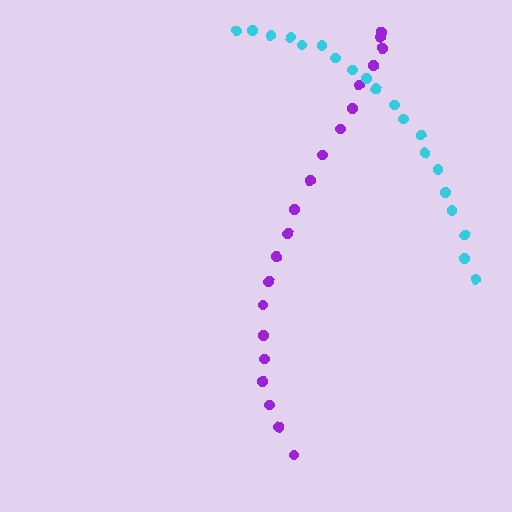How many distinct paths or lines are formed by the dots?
There are 2 distinct paths.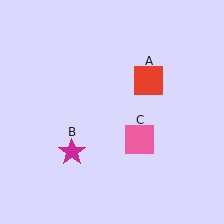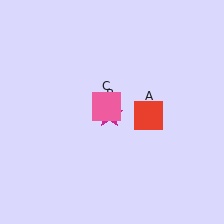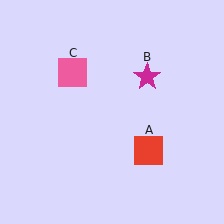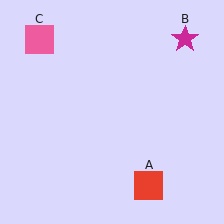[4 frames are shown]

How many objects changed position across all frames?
3 objects changed position: red square (object A), magenta star (object B), pink square (object C).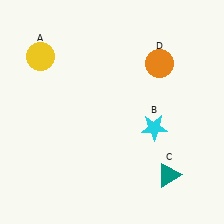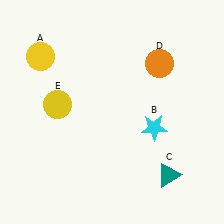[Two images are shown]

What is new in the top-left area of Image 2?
A yellow circle (E) was added in the top-left area of Image 2.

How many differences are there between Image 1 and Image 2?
There is 1 difference between the two images.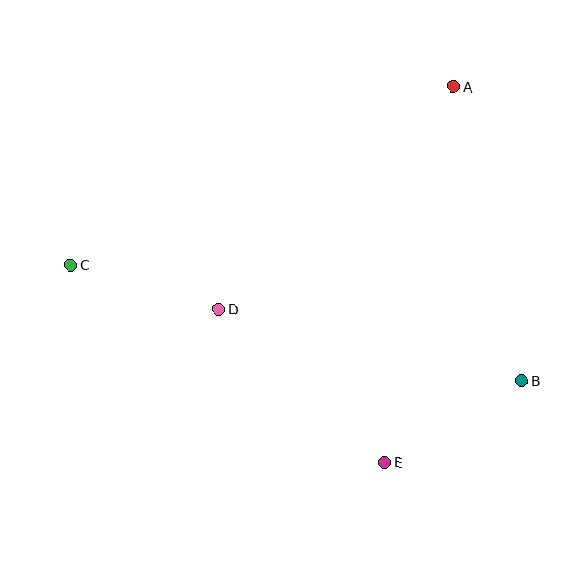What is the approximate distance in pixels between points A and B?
The distance between A and B is approximately 302 pixels.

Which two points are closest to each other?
Points C and D are closest to each other.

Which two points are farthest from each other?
Points B and C are farthest from each other.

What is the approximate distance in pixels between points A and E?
The distance between A and E is approximately 382 pixels.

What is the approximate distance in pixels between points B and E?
The distance between B and E is approximately 159 pixels.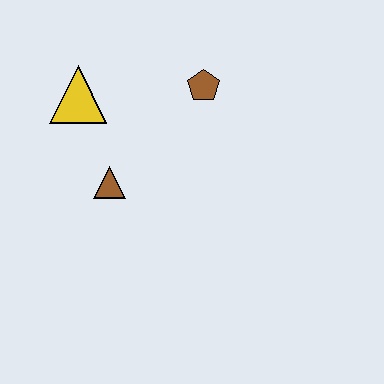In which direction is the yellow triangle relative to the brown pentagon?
The yellow triangle is to the left of the brown pentagon.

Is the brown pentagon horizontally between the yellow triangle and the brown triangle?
No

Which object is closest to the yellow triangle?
The brown triangle is closest to the yellow triangle.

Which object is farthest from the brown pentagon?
The brown triangle is farthest from the brown pentagon.